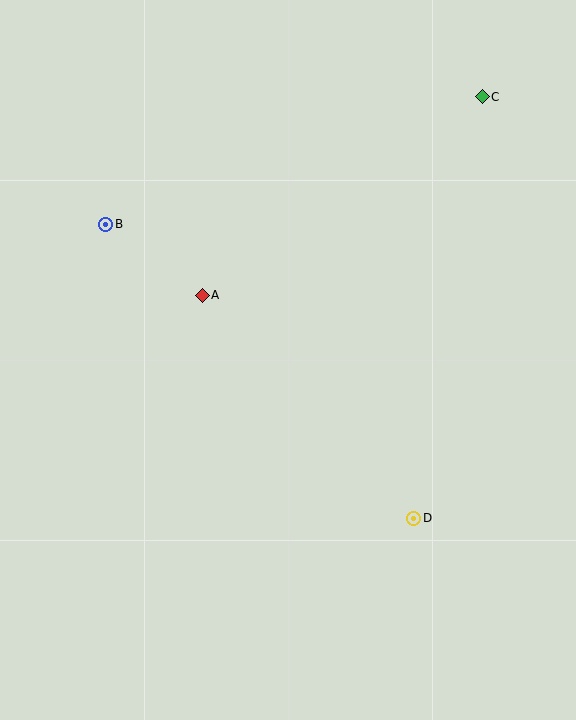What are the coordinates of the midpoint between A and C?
The midpoint between A and C is at (342, 196).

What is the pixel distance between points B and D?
The distance between B and D is 425 pixels.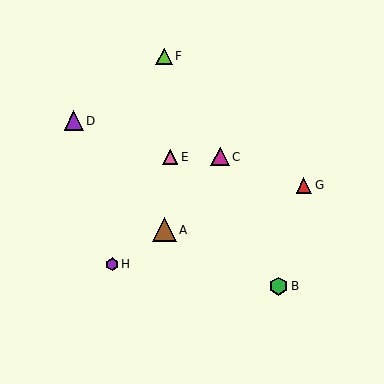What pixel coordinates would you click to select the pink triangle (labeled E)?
Click at (170, 157) to select the pink triangle E.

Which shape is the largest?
The brown triangle (labeled A) is the largest.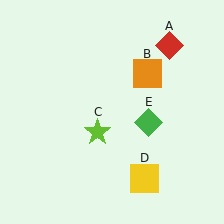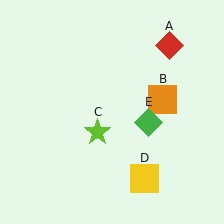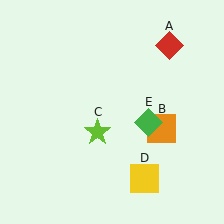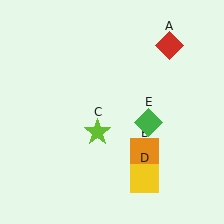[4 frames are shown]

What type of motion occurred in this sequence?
The orange square (object B) rotated clockwise around the center of the scene.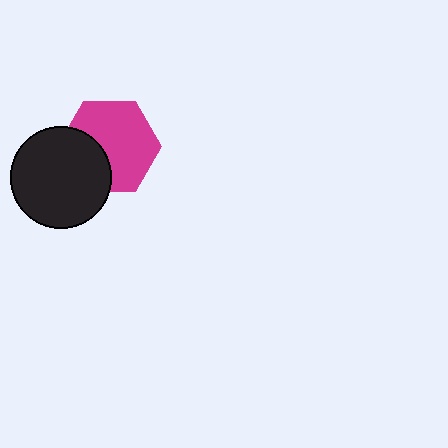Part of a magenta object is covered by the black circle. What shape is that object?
It is a hexagon.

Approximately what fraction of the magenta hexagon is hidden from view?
Roughly 33% of the magenta hexagon is hidden behind the black circle.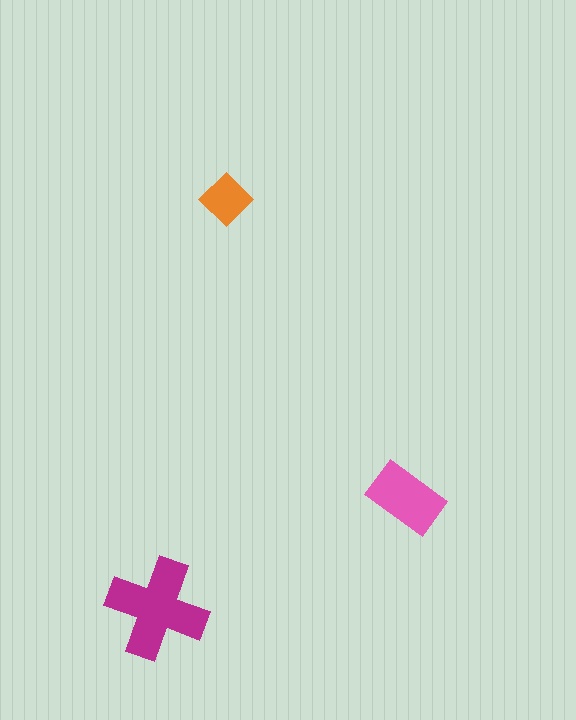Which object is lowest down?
The magenta cross is bottommost.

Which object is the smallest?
The orange diamond.